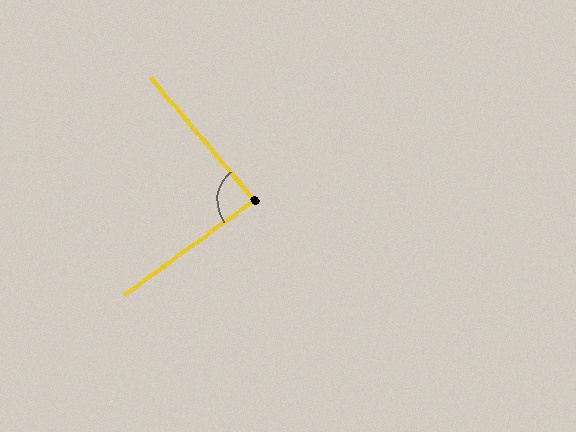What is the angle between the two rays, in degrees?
Approximately 86 degrees.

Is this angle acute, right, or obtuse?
It is approximately a right angle.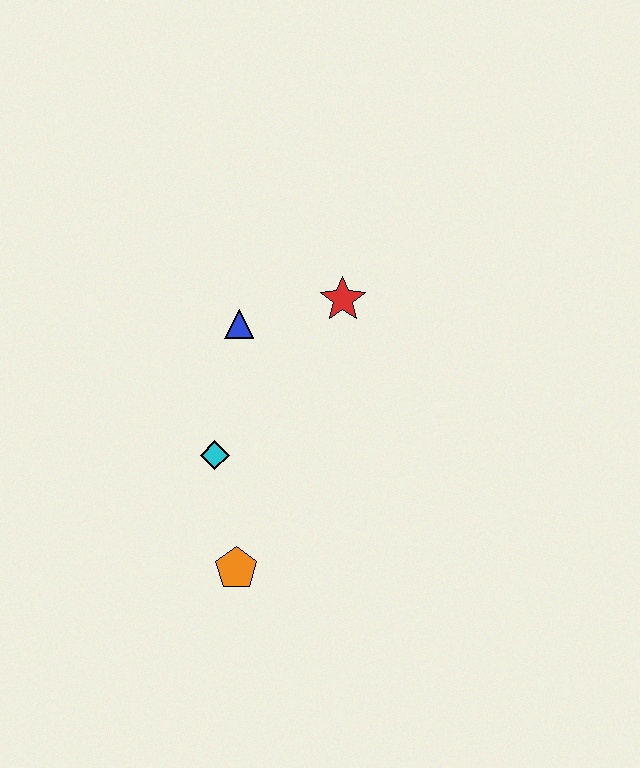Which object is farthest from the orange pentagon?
The red star is farthest from the orange pentagon.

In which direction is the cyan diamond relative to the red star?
The cyan diamond is below the red star.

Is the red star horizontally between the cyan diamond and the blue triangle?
No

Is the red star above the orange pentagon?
Yes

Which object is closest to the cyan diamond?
The orange pentagon is closest to the cyan diamond.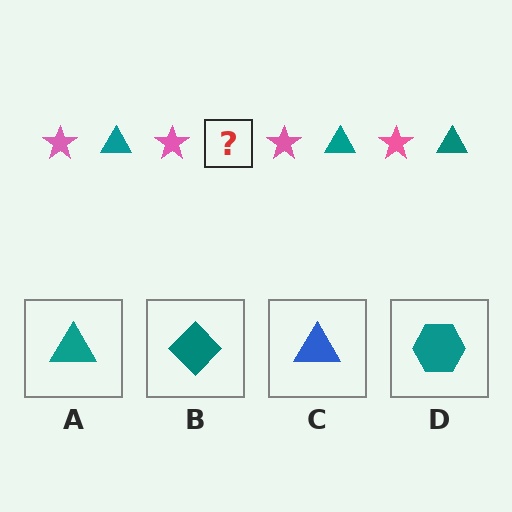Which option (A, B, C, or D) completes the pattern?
A.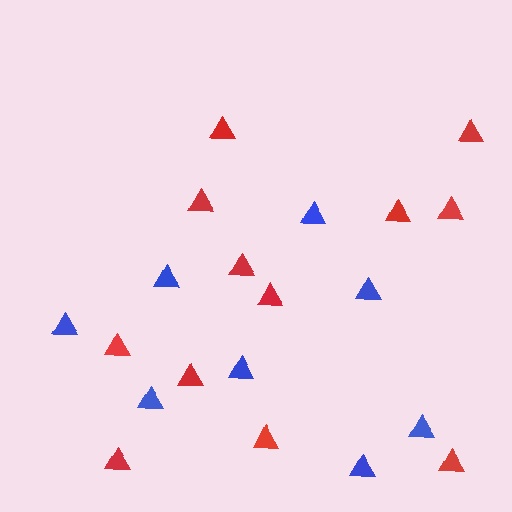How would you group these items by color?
There are 2 groups: one group of blue triangles (8) and one group of red triangles (12).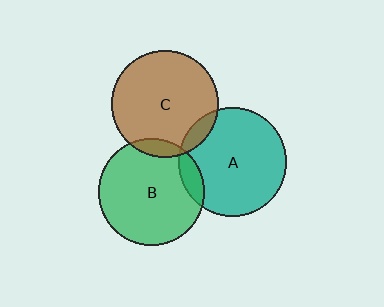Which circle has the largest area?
Circle A (teal).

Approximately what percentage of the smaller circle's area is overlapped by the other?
Approximately 10%.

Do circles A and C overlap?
Yes.